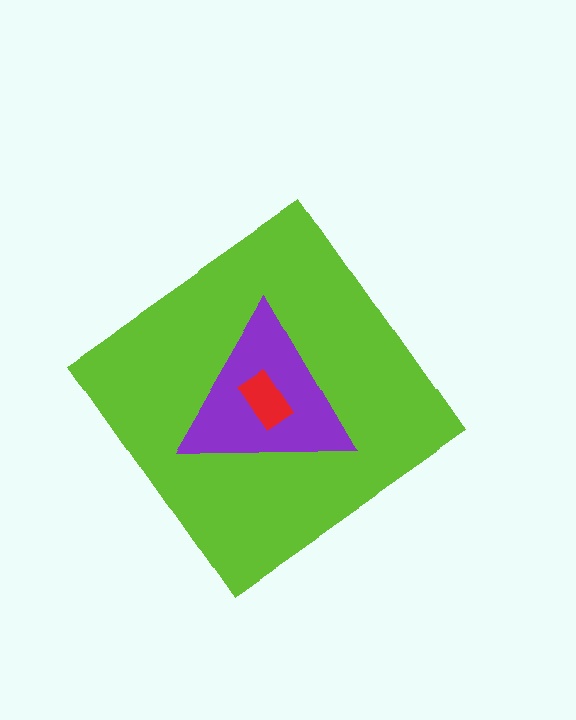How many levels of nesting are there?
3.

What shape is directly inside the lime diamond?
The purple triangle.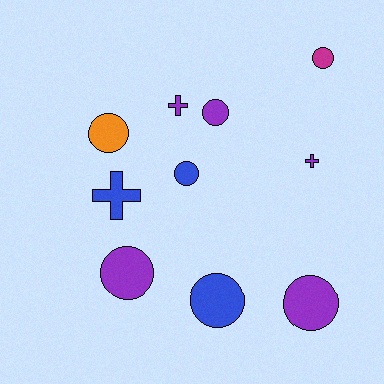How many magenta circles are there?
There is 1 magenta circle.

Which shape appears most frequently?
Circle, with 7 objects.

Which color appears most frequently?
Purple, with 5 objects.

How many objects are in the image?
There are 10 objects.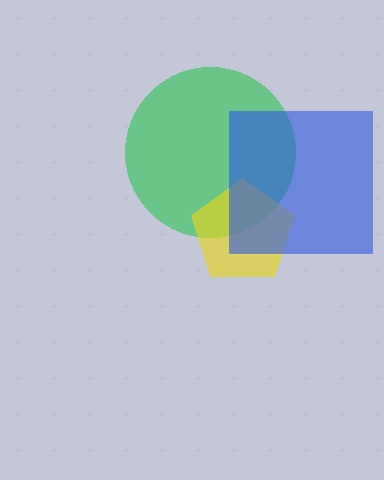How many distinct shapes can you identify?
There are 3 distinct shapes: a green circle, a yellow pentagon, a blue square.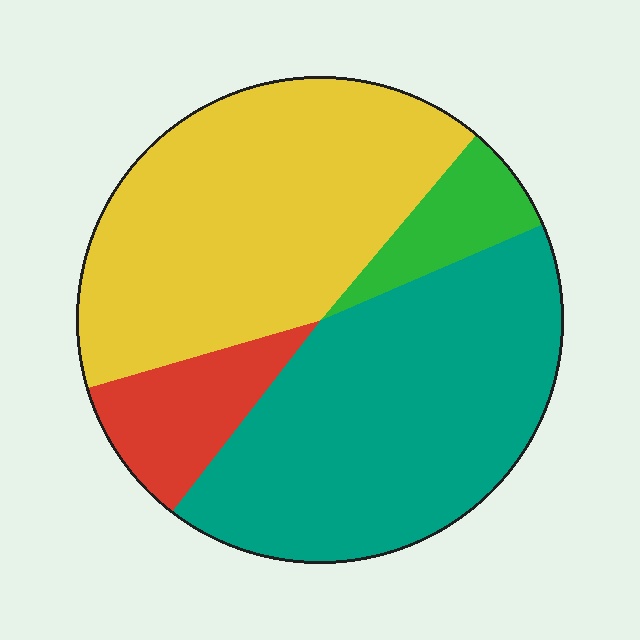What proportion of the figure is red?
Red covers about 10% of the figure.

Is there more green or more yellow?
Yellow.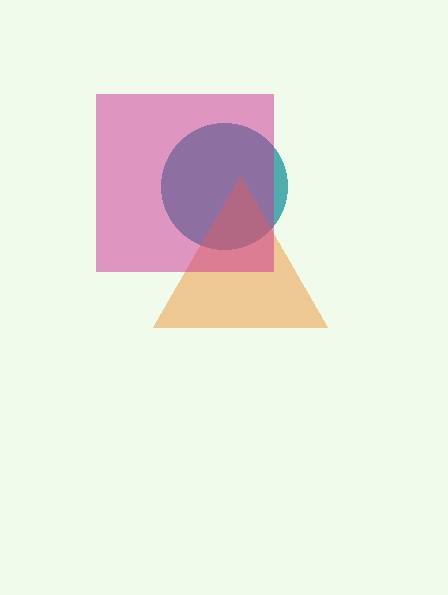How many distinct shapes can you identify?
There are 3 distinct shapes: a teal circle, an orange triangle, a magenta square.